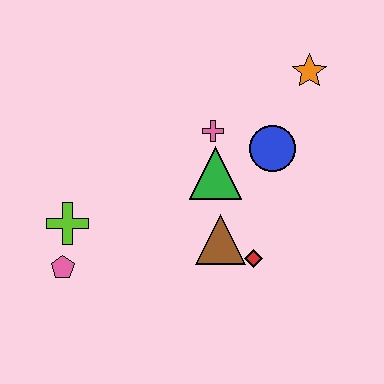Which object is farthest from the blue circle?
The pink pentagon is farthest from the blue circle.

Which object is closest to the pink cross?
The green triangle is closest to the pink cross.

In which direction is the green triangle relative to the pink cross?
The green triangle is below the pink cross.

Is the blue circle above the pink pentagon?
Yes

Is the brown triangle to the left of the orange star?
Yes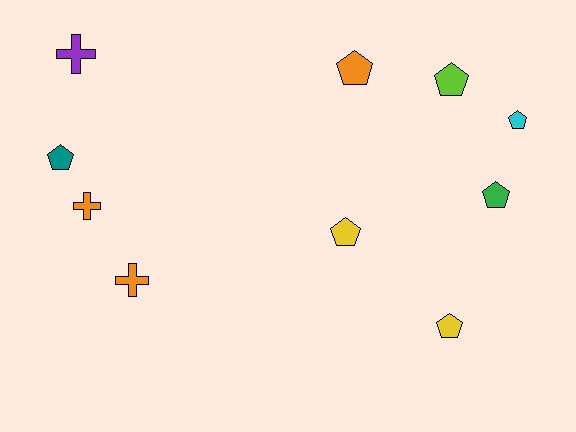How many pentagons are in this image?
There are 7 pentagons.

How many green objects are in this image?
There is 1 green object.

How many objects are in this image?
There are 10 objects.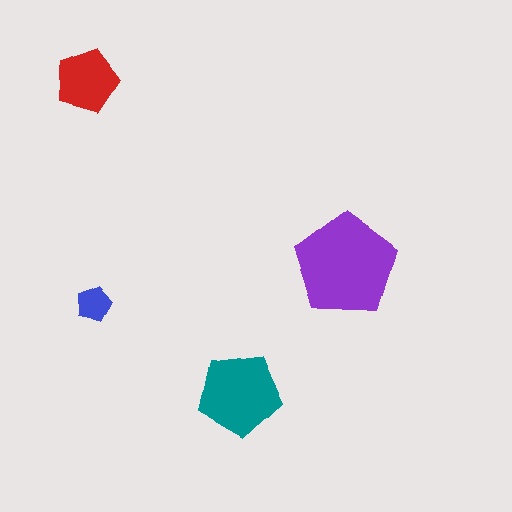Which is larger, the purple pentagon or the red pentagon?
The purple one.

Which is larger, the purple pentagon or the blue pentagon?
The purple one.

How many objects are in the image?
There are 4 objects in the image.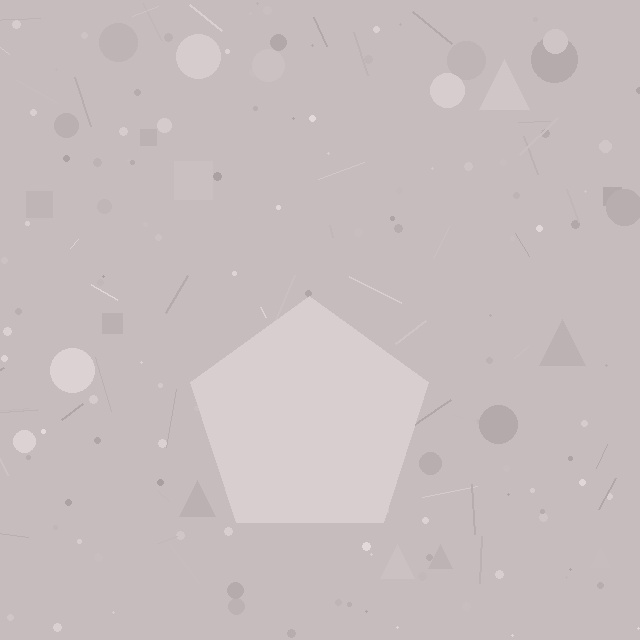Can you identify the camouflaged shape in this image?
The camouflaged shape is a pentagon.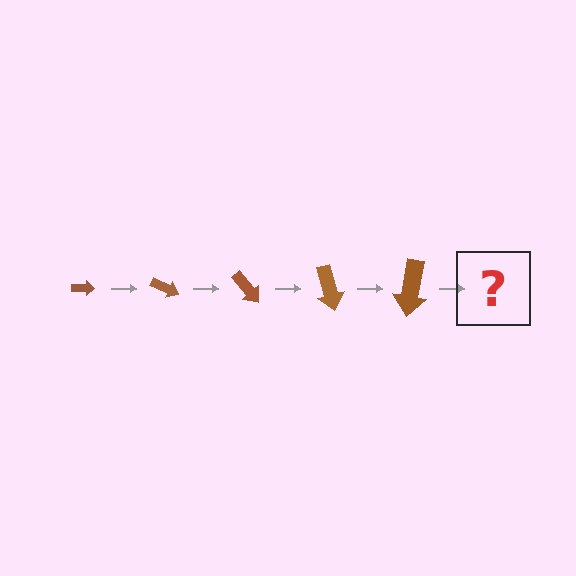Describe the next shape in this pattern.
It should be an arrow, larger than the previous one and rotated 125 degrees from the start.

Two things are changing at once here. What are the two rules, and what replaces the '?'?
The two rules are that the arrow grows larger each step and it rotates 25 degrees each step. The '?' should be an arrow, larger than the previous one and rotated 125 degrees from the start.